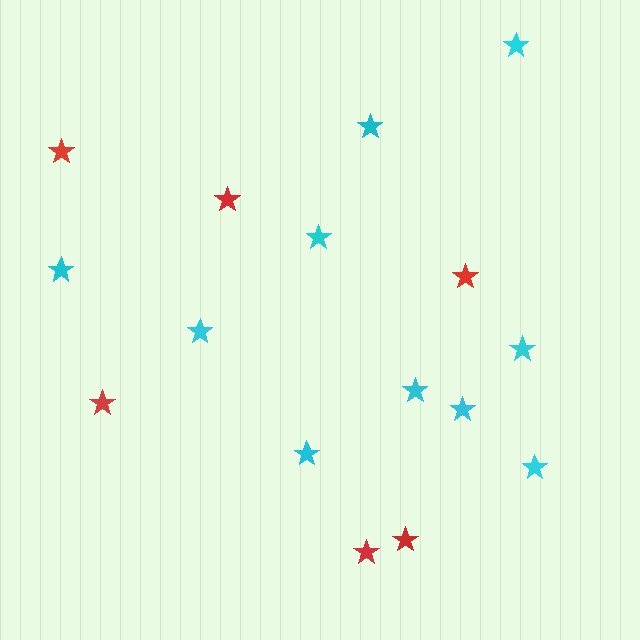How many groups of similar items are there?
There are 2 groups: one group of red stars (6) and one group of cyan stars (10).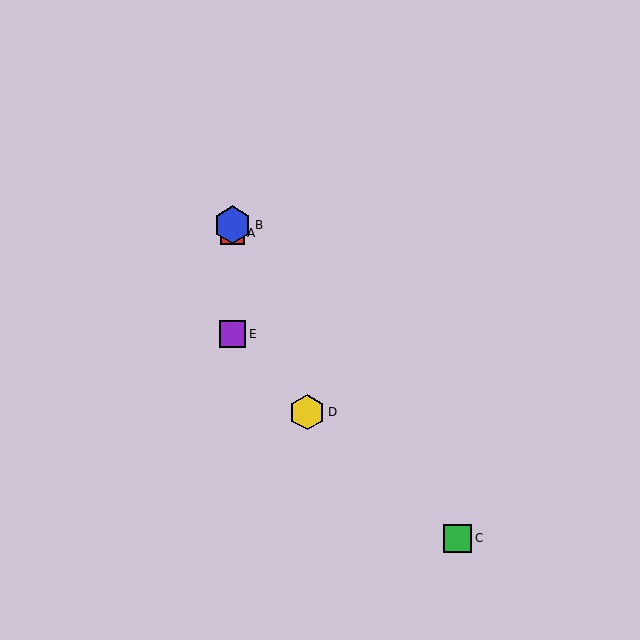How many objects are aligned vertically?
3 objects (A, B, E) are aligned vertically.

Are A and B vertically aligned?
Yes, both are at x≈233.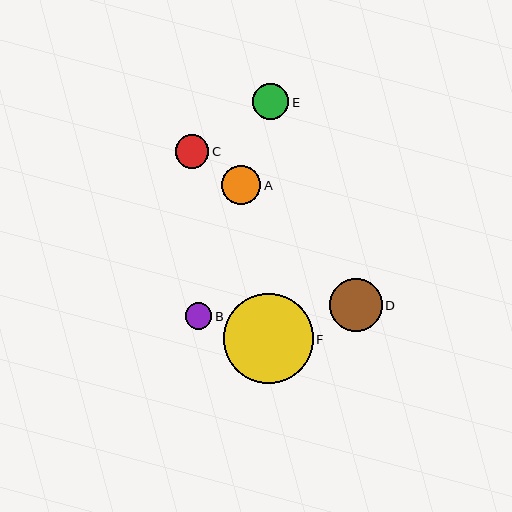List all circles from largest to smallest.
From largest to smallest: F, D, A, E, C, B.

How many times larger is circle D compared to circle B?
Circle D is approximately 2.0 times the size of circle B.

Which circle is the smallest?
Circle B is the smallest with a size of approximately 26 pixels.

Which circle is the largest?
Circle F is the largest with a size of approximately 90 pixels.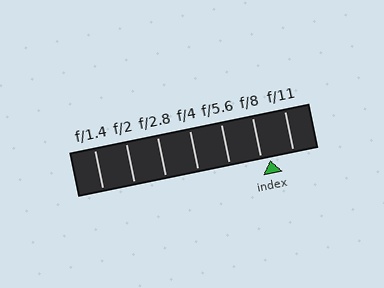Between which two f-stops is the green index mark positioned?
The index mark is between f/8 and f/11.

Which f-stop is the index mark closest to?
The index mark is closest to f/8.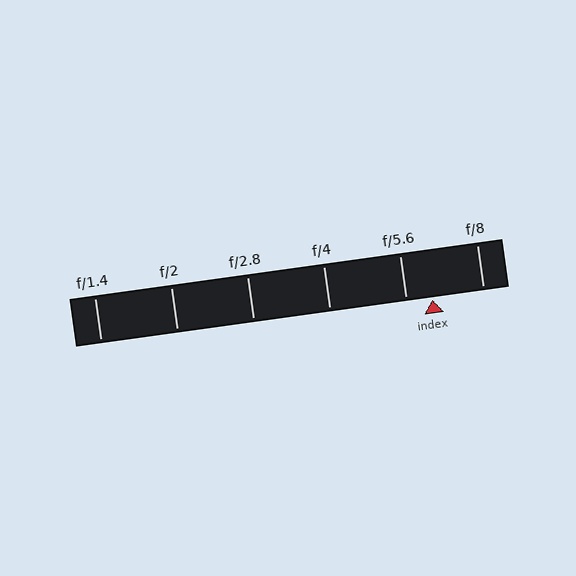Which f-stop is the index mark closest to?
The index mark is closest to f/5.6.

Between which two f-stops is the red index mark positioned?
The index mark is between f/5.6 and f/8.